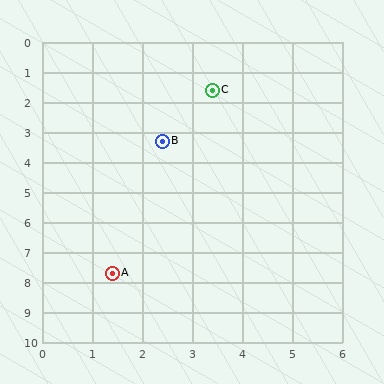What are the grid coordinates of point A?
Point A is at approximately (1.4, 7.7).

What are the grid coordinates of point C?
Point C is at approximately (3.4, 1.6).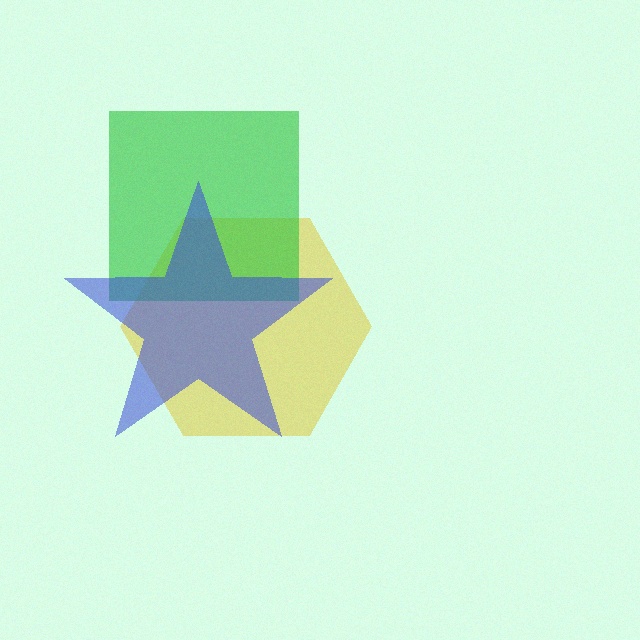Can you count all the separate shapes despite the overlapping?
Yes, there are 3 separate shapes.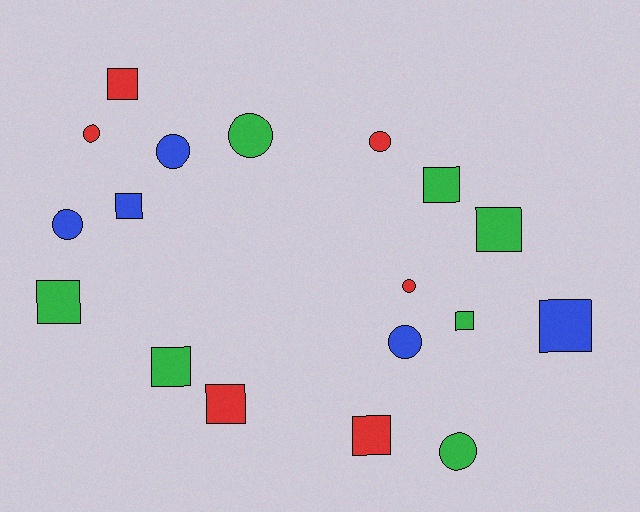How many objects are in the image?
There are 18 objects.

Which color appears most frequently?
Green, with 7 objects.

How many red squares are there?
There are 3 red squares.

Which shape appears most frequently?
Square, with 10 objects.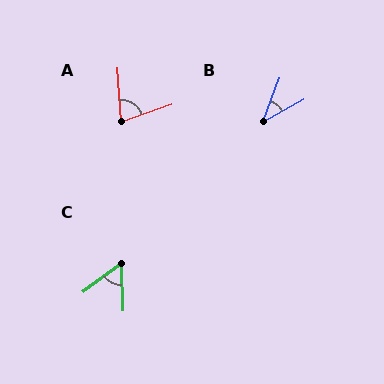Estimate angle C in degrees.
Approximately 55 degrees.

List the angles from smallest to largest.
B (41°), C (55°), A (75°).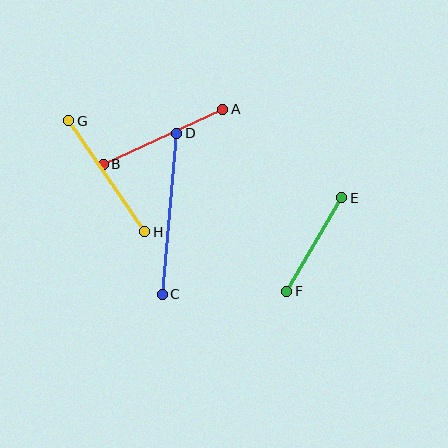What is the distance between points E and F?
The distance is approximately 109 pixels.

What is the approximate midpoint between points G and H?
The midpoint is at approximately (107, 176) pixels.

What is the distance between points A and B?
The distance is approximately 131 pixels.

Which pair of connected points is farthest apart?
Points C and D are farthest apart.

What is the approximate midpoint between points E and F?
The midpoint is at approximately (314, 245) pixels.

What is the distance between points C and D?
The distance is approximately 161 pixels.